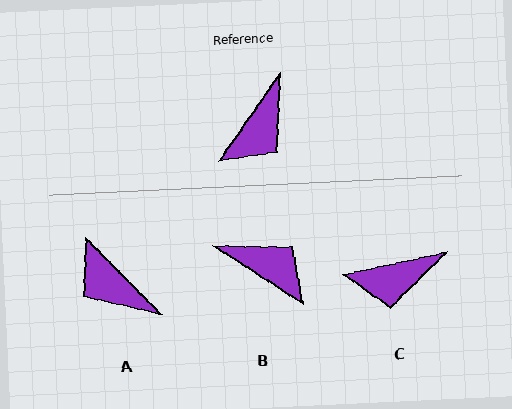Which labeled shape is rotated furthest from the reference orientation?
A, about 101 degrees away.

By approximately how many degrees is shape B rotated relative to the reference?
Approximately 92 degrees counter-clockwise.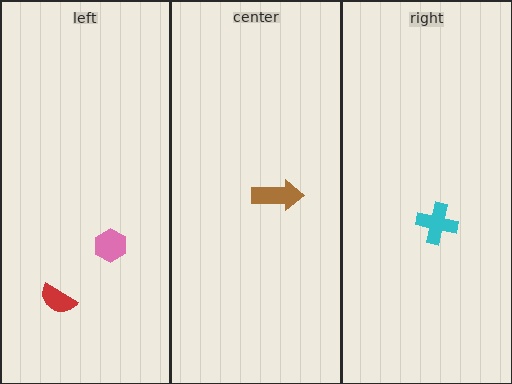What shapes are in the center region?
The brown arrow.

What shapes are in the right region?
The cyan cross.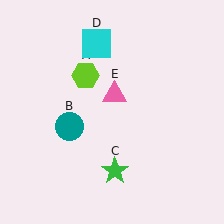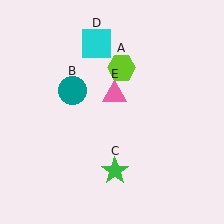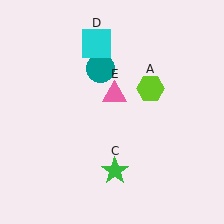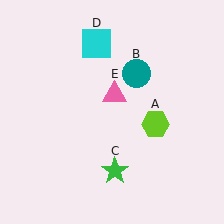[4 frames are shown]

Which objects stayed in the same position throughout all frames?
Green star (object C) and cyan square (object D) and pink triangle (object E) remained stationary.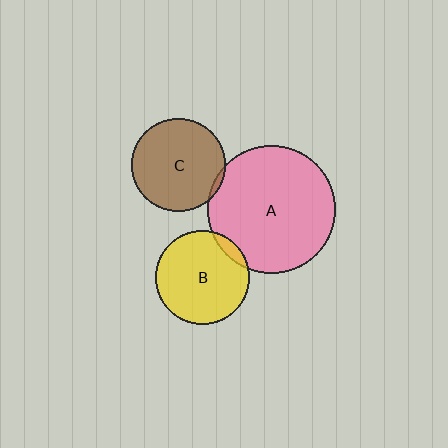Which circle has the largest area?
Circle A (pink).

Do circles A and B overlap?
Yes.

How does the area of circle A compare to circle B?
Approximately 1.9 times.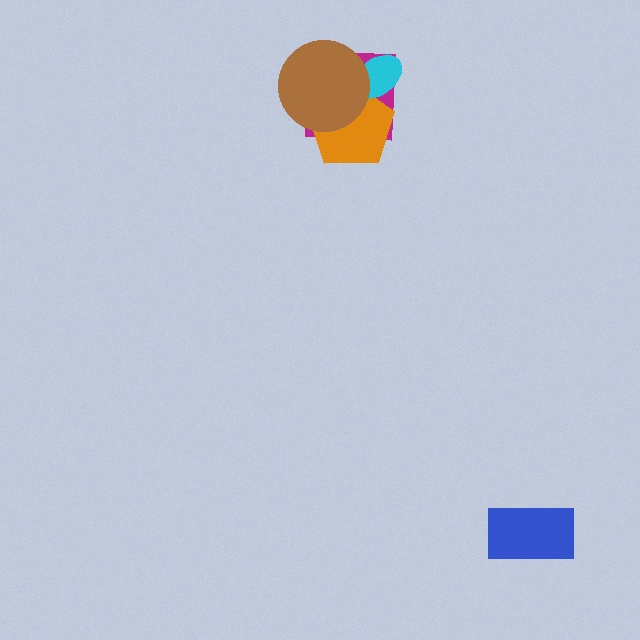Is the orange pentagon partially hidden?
Yes, it is partially covered by another shape.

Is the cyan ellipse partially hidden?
Yes, it is partially covered by another shape.